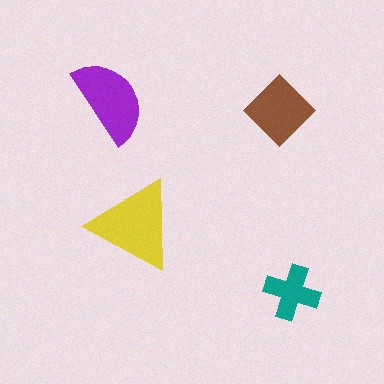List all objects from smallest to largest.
The teal cross, the brown diamond, the purple semicircle, the yellow triangle.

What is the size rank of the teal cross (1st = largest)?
4th.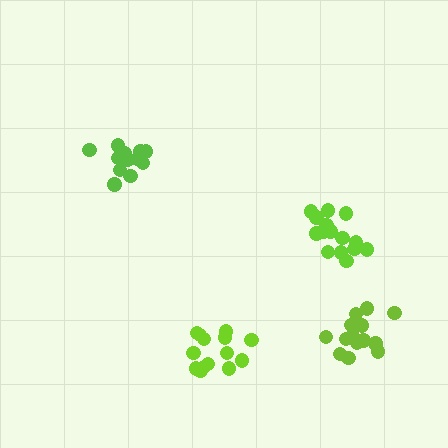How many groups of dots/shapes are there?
There are 4 groups.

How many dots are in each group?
Group 1: 12 dots, Group 2: 14 dots, Group 3: 15 dots, Group 4: 15 dots (56 total).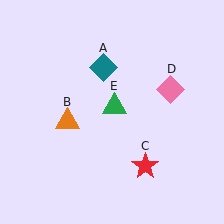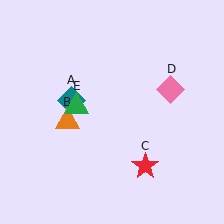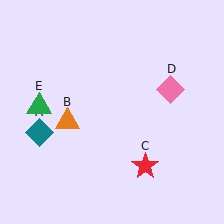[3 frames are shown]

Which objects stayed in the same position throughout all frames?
Orange triangle (object B) and red star (object C) and pink diamond (object D) remained stationary.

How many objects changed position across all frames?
2 objects changed position: teal diamond (object A), green triangle (object E).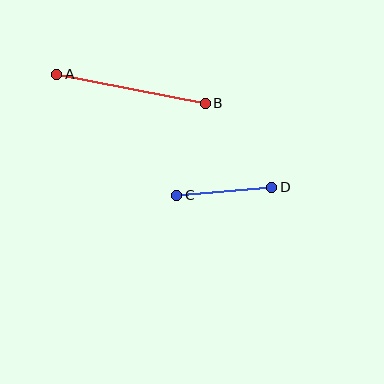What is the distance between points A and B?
The distance is approximately 151 pixels.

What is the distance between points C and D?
The distance is approximately 95 pixels.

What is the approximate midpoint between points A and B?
The midpoint is at approximately (131, 89) pixels.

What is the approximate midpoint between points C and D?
The midpoint is at approximately (224, 191) pixels.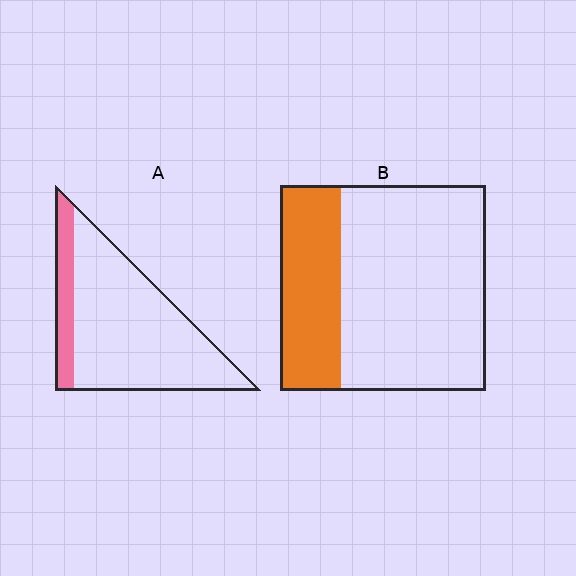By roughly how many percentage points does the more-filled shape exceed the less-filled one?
By roughly 10 percentage points (B over A).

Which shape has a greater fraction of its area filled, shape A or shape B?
Shape B.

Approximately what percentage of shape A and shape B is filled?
A is approximately 20% and B is approximately 30%.